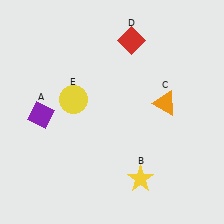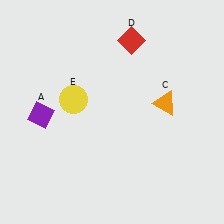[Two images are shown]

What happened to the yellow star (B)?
The yellow star (B) was removed in Image 2. It was in the bottom-right area of Image 1.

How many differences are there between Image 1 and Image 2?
There is 1 difference between the two images.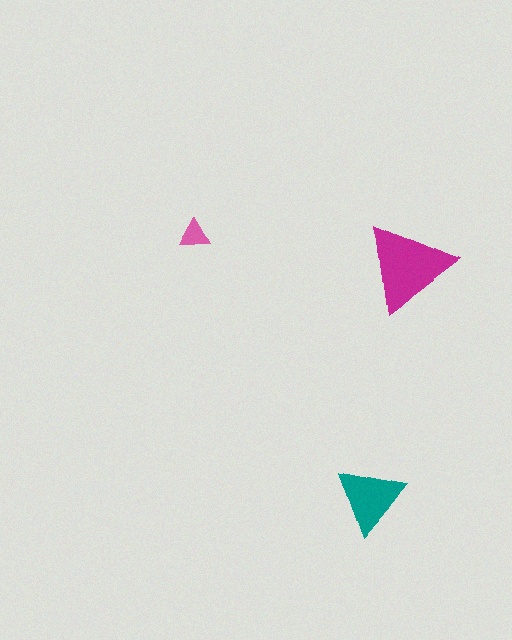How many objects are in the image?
There are 3 objects in the image.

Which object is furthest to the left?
The pink triangle is leftmost.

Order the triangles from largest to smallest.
the magenta one, the teal one, the pink one.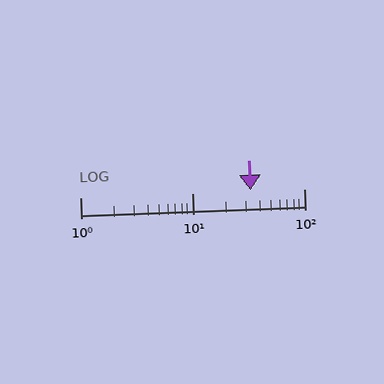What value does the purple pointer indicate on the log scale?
The pointer indicates approximately 33.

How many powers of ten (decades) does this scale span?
The scale spans 2 decades, from 1 to 100.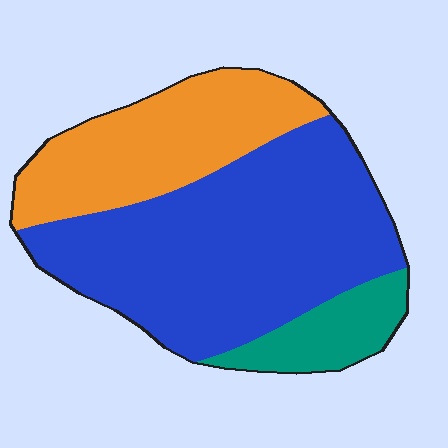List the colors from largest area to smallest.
From largest to smallest: blue, orange, teal.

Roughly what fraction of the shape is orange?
Orange covers about 30% of the shape.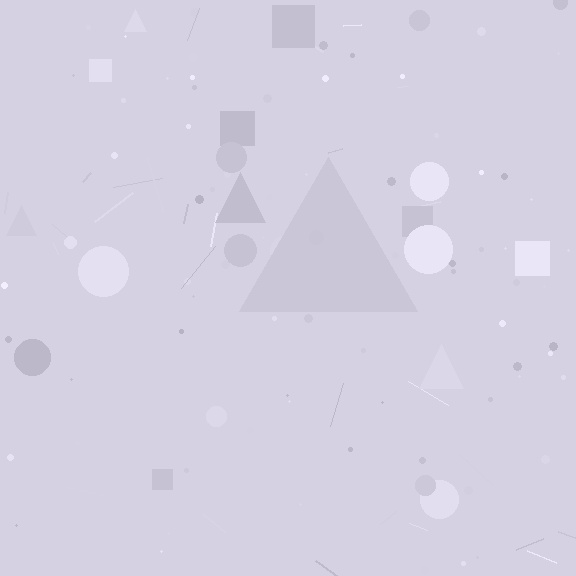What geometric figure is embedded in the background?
A triangle is embedded in the background.